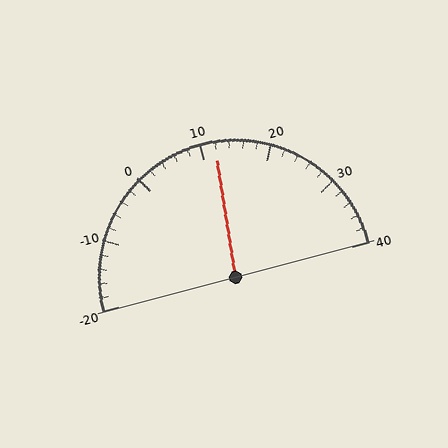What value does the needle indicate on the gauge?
The needle indicates approximately 12.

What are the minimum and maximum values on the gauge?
The gauge ranges from -20 to 40.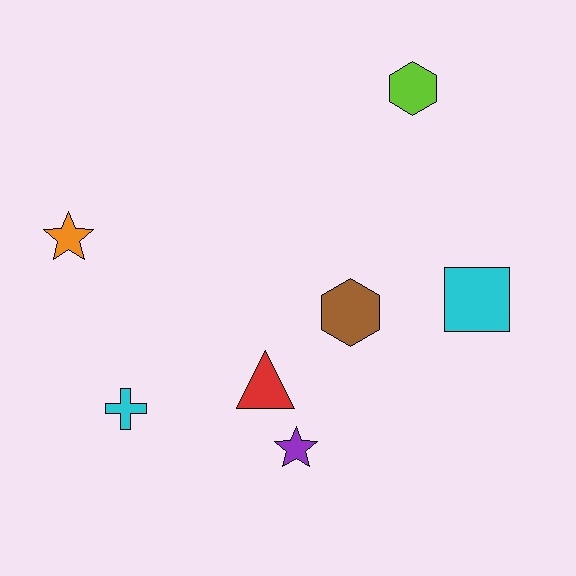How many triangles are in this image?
There is 1 triangle.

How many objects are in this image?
There are 7 objects.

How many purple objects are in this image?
There is 1 purple object.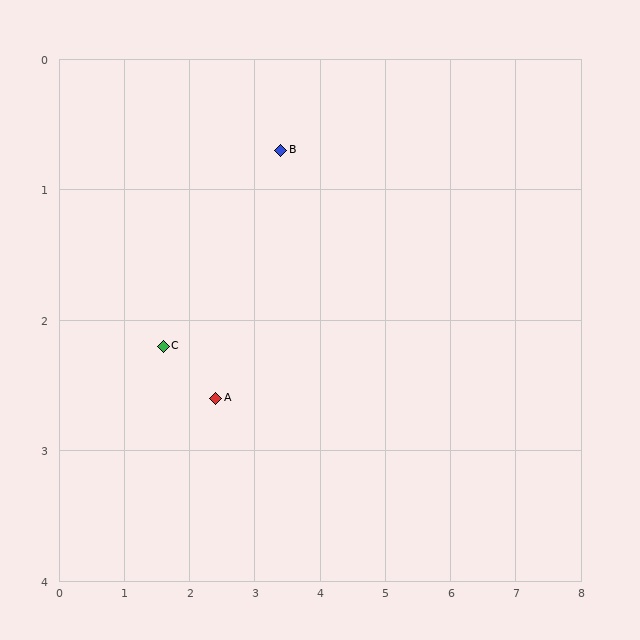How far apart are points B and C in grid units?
Points B and C are about 2.3 grid units apart.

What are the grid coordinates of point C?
Point C is at approximately (1.6, 2.2).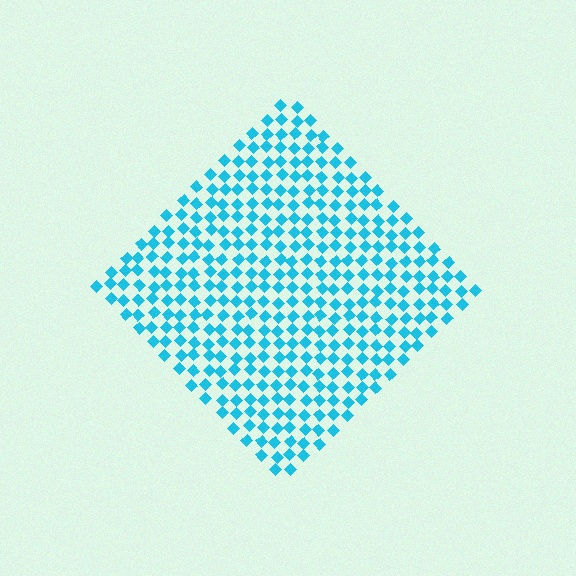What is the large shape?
The large shape is a diamond.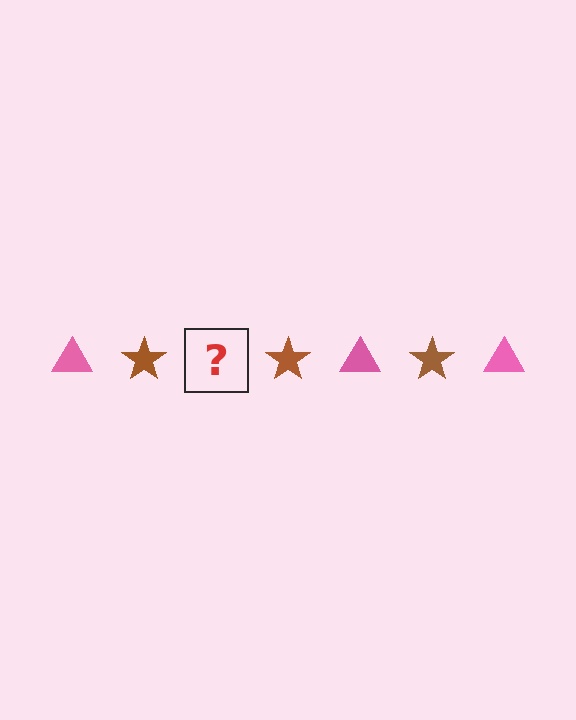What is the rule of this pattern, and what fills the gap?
The rule is that the pattern alternates between pink triangle and brown star. The gap should be filled with a pink triangle.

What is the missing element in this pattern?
The missing element is a pink triangle.